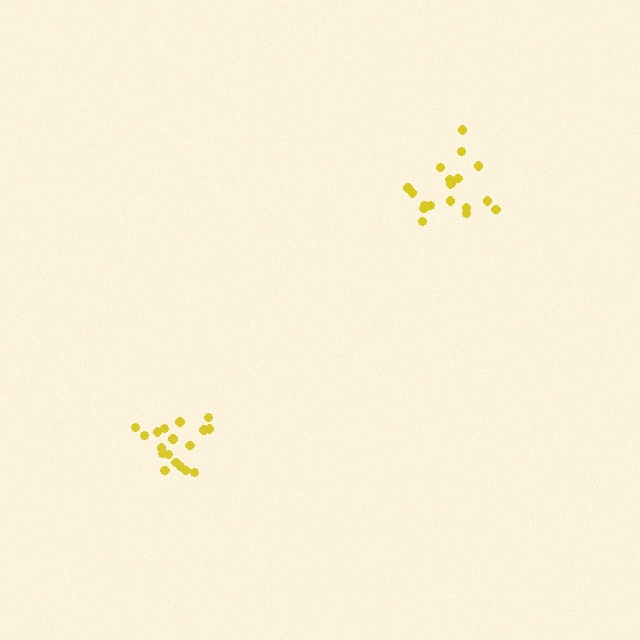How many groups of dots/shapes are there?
There are 2 groups.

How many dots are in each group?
Group 1: 19 dots, Group 2: 19 dots (38 total).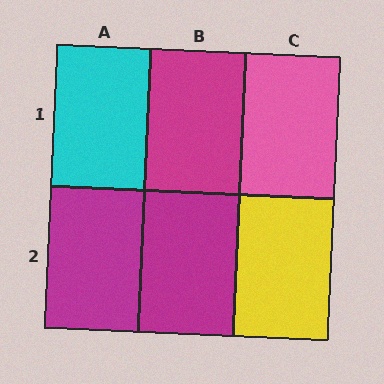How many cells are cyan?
1 cell is cyan.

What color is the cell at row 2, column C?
Yellow.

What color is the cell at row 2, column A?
Magenta.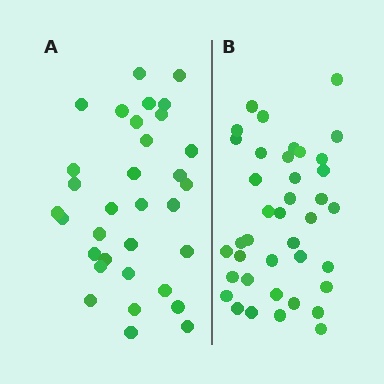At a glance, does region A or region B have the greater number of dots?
Region B (the right region) has more dots.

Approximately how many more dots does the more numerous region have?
Region B has about 6 more dots than region A.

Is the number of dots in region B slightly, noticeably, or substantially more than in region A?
Region B has only slightly more — the two regions are fairly close. The ratio is roughly 1.2 to 1.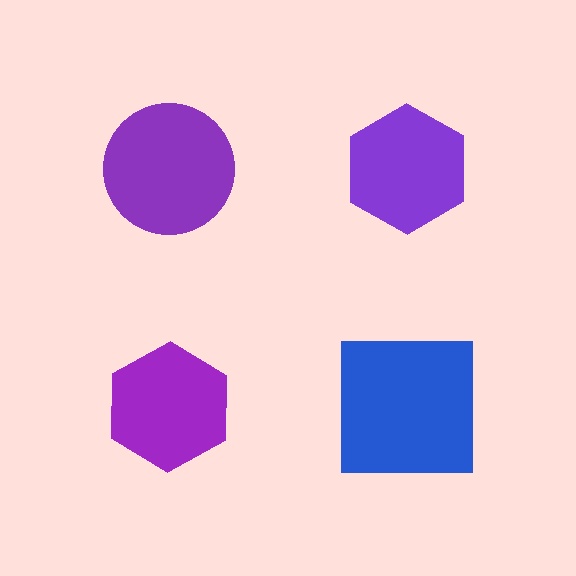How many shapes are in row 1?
2 shapes.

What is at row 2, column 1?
A purple hexagon.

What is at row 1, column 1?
A purple circle.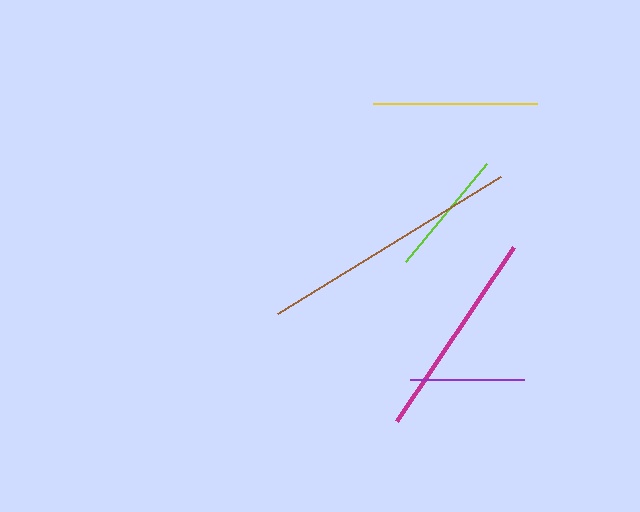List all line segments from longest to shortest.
From longest to shortest: brown, magenta, yellow, lime, purple.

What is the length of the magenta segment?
The magenta segment is approximately 210 pixels long.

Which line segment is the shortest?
The purple line is the shortest at approximately 114 pixels.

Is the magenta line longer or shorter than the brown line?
The brown line is longer than the magenta line.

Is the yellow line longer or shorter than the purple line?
The yellow line is longer than the purple line.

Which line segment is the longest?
The brown line is the longest at approximately 262 pixels.